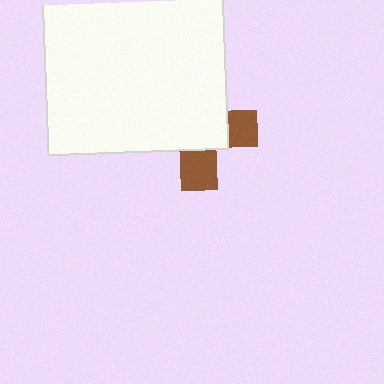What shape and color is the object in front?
The object in front is a white square.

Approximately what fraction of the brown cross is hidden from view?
Roughly 67% of the brown cross is hidden behind the white square.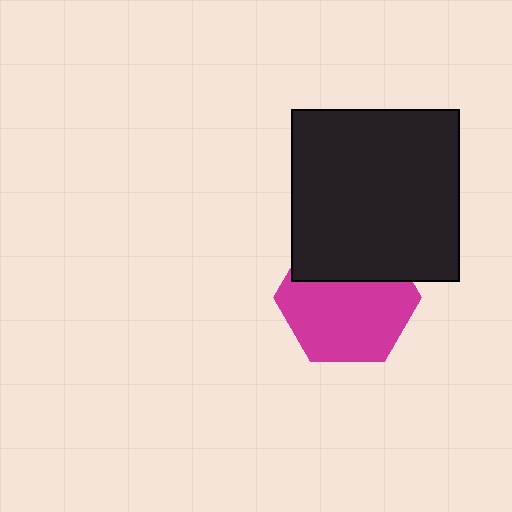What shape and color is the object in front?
The object in front is a black rectangle.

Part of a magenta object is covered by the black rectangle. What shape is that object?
It is a hexagon.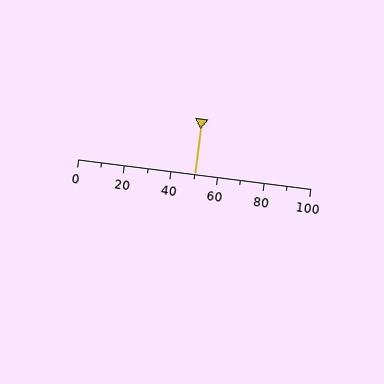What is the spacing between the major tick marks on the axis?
The major ticks are spaced 20 apart.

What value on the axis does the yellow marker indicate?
The marker indicates approximately 50.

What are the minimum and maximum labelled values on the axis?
The axis runs from 0 to 100.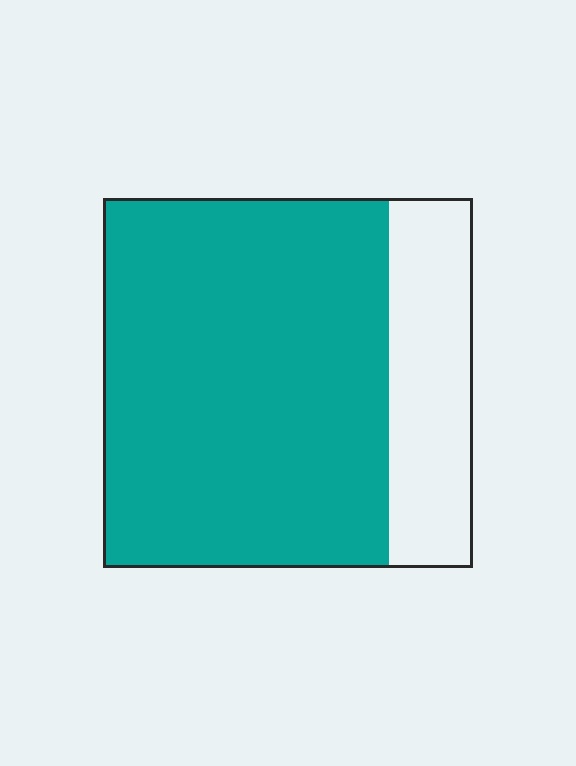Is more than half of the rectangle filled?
Yes.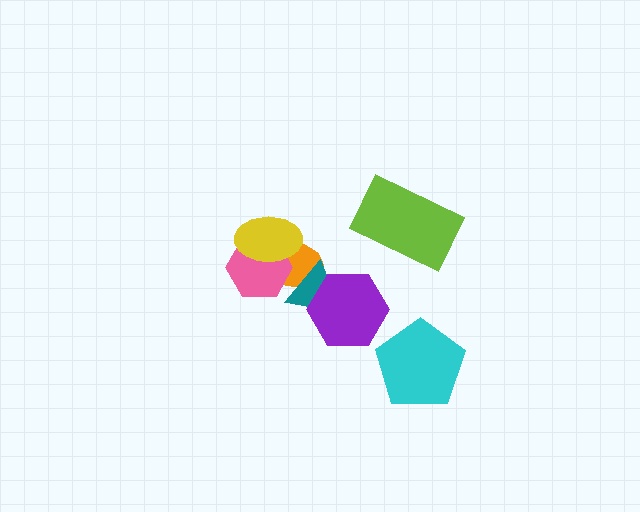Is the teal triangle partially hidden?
Yes, it is partially covered by another shape.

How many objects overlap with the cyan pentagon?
0 objects overlap with the cyan pentagon.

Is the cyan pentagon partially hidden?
No, no other shape covers it.